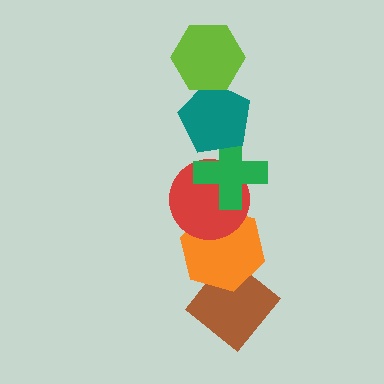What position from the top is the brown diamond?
The brown diamond is 6th from the top.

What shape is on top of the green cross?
The teal pentagon is on top of the green cross.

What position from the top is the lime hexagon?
The lime hexagon is 1st from the top.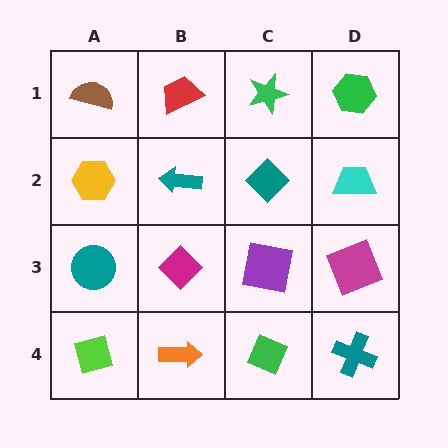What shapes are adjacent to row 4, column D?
A magenta square (row 3, column D), a green diamond (row 4, column C).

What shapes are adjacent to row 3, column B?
A teal arrow (row 2, column B), an orange arrow (row 4, column B), a teal circle (row 3, column A), a purple square (row 3, column C).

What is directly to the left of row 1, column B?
A brown semicircle.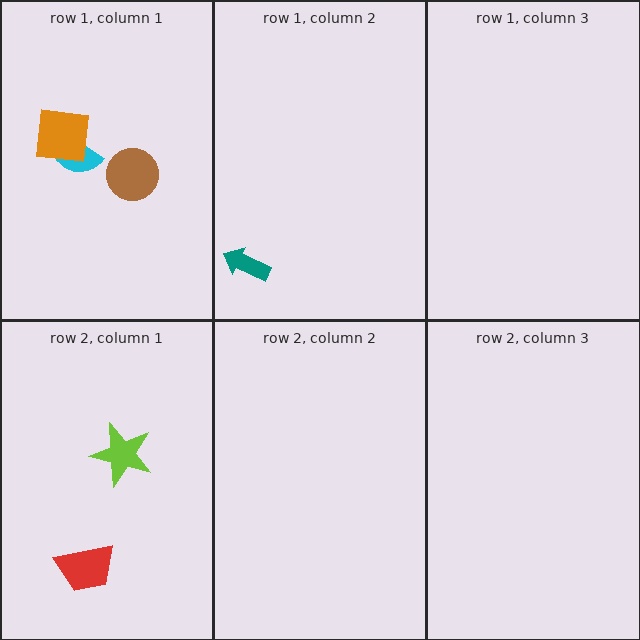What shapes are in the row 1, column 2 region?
The teal arrow.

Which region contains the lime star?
The row 2, column 1 region.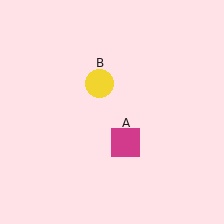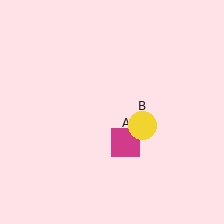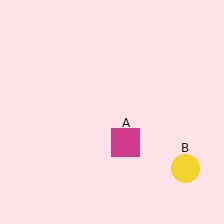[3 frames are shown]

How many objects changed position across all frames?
1 object changed position: yellow circle (object B).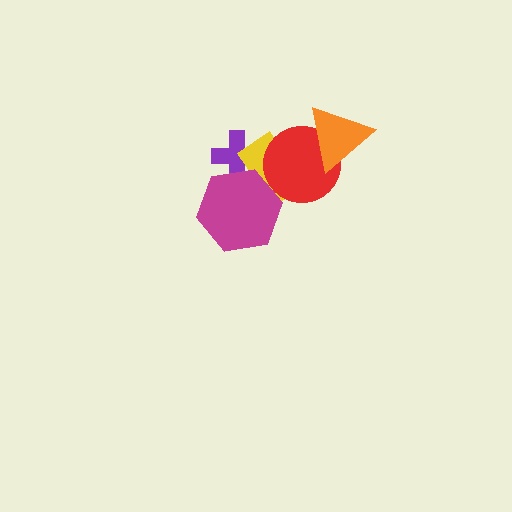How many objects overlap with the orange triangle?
1 object overlaps with the orange triangle.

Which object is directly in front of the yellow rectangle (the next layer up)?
The magenta hexagon is directly in front of the yellow rectangle.